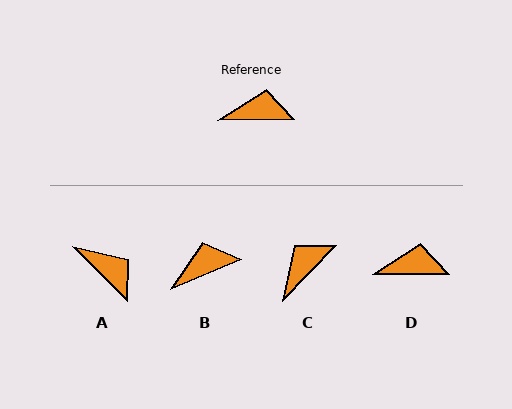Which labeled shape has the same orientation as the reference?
D.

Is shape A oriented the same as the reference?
No, it is off by about 45 degrees.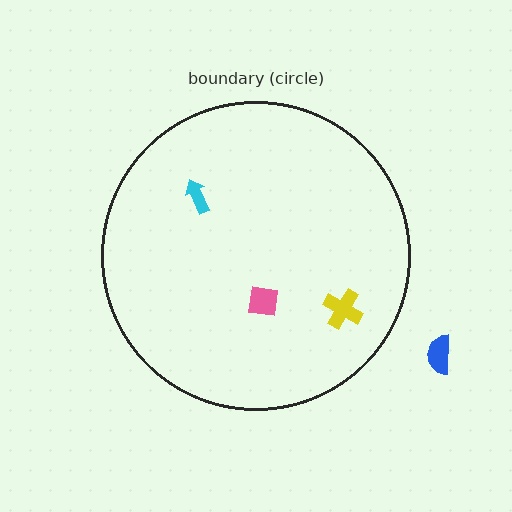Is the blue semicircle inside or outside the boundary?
Outside.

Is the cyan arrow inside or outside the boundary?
Inside.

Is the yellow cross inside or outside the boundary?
Inside.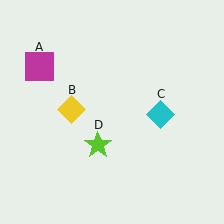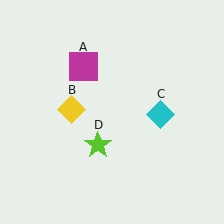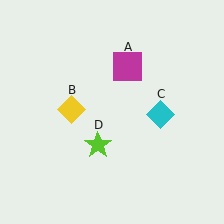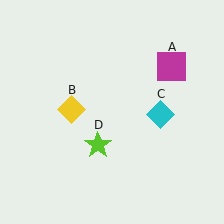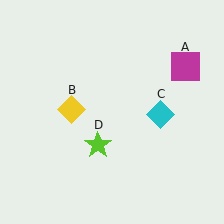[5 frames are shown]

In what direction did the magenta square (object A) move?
The magenta square (object A) moved right.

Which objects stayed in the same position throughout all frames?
Yellow diamond (object B) and cyan diamond (object C) and lime star (object D) remained stationary.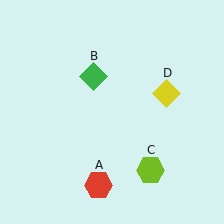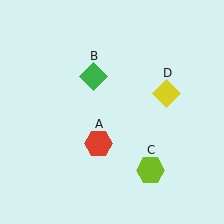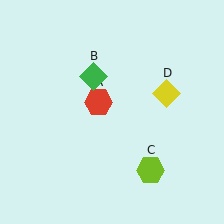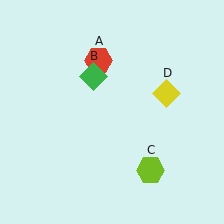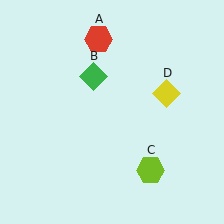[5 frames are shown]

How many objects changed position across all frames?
1 object changed position: red hexagon (object A).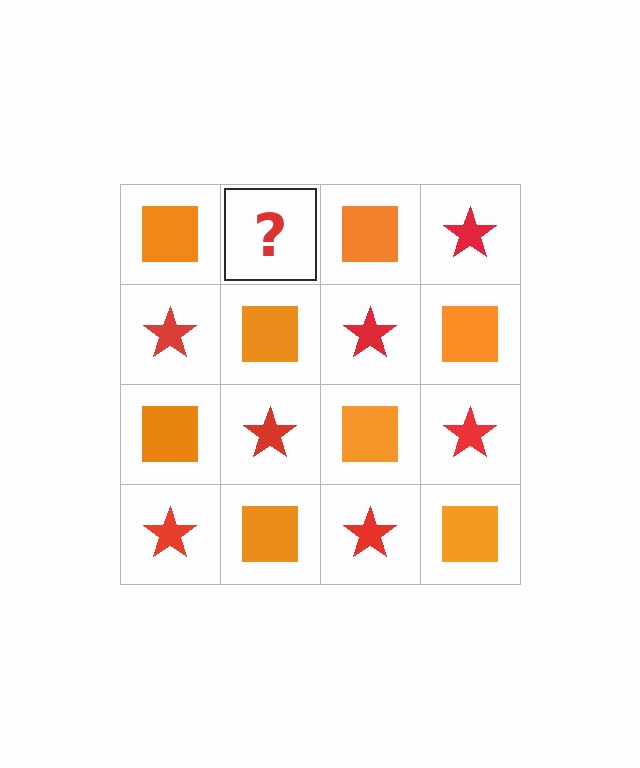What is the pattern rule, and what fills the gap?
The rule is that it alternates orange square and red star in a checkerboard pattern. The gap should be filled with a red star.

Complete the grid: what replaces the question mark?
The question mark should be replaced with a red star.